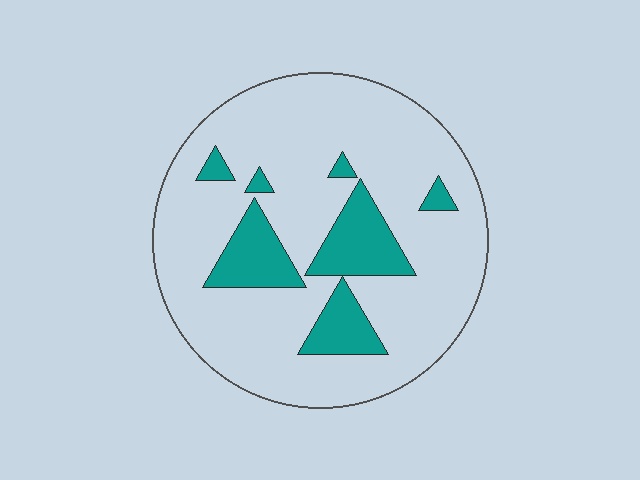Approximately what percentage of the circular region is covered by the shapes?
Approximately 20%.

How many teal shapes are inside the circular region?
7.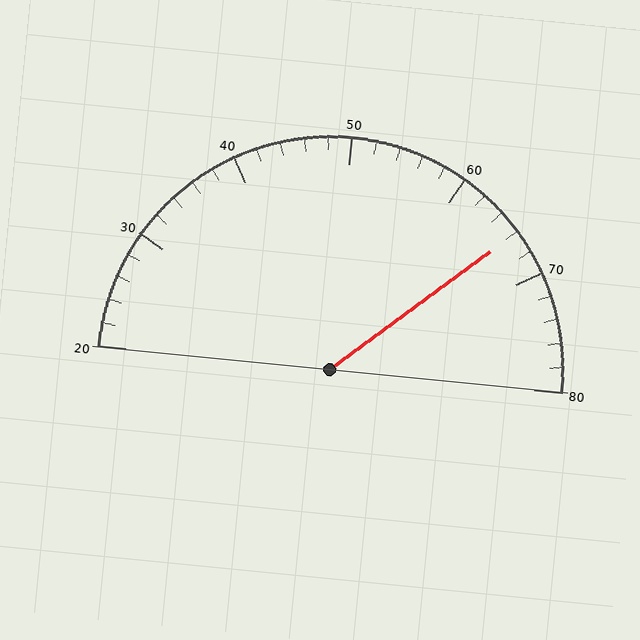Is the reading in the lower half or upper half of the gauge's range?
The reading is in the upper half of the range (20 to 80).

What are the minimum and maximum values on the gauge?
The gauge ranges from 20 to 80.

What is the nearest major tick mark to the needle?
The nearest major tick mark is 70.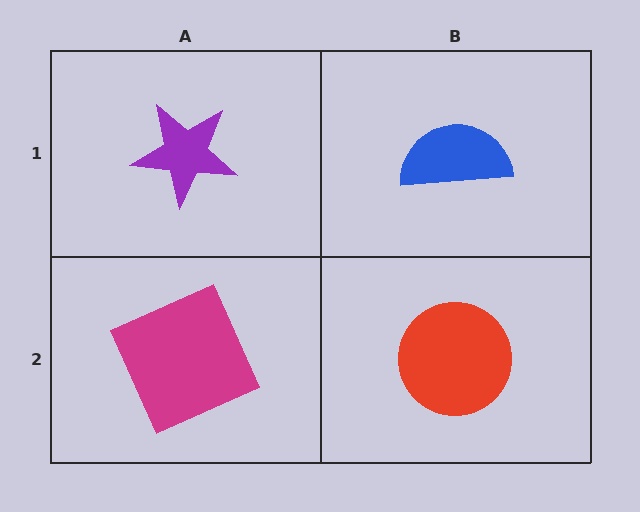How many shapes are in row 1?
2 shapes.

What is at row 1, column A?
A purple star.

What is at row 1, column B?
A blue semicircle.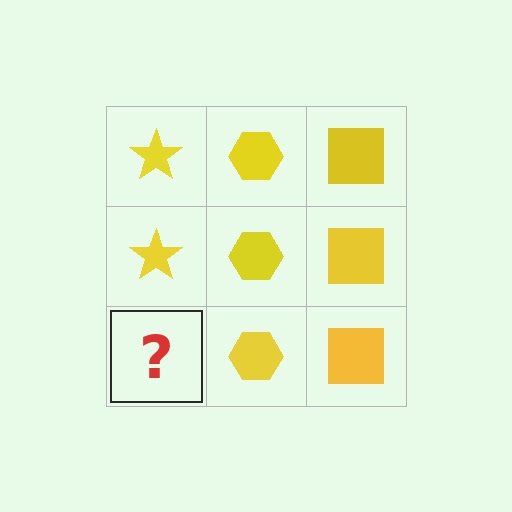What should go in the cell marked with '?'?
The missing cell should contain a yellow star.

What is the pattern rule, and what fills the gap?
The rule is that each column has a consistent shape. The gap should be filled with a yellow star.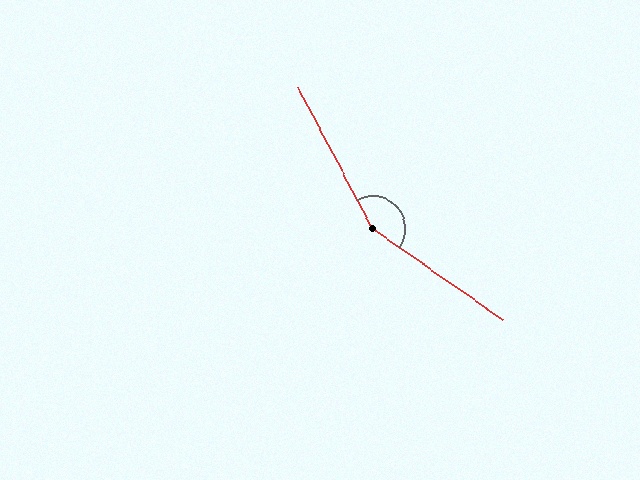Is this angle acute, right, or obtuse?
It is obtuse.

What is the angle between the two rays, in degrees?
Approximately 153 degrees.